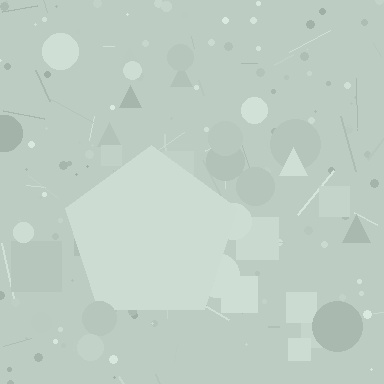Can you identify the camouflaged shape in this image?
The camouflaged shape is a pentagon.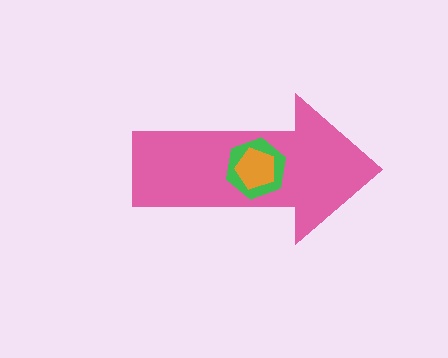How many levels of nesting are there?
3.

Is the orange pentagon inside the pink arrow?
Yes.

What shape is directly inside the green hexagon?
The orange pentagon.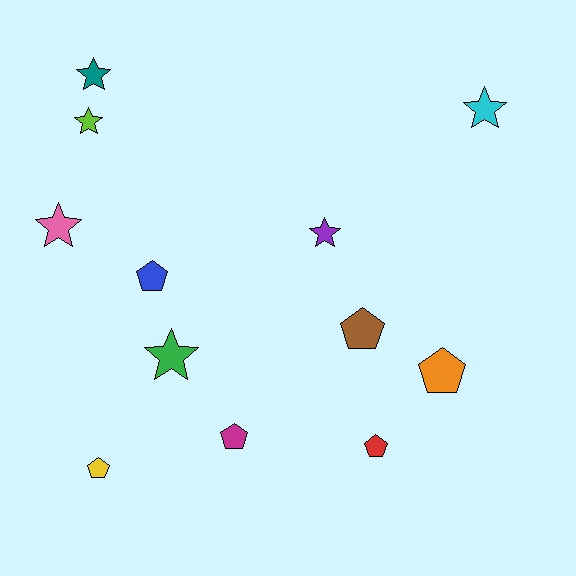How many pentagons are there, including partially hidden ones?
There are 6 pentagons.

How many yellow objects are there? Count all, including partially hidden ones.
There is 1 yellow object.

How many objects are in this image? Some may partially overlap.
There are 12 objects.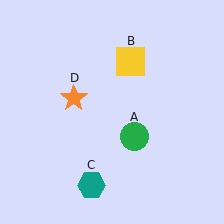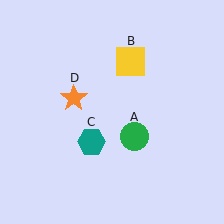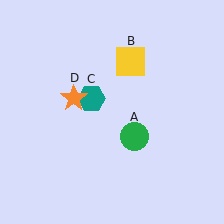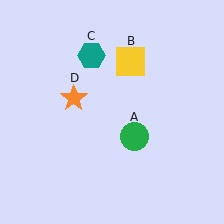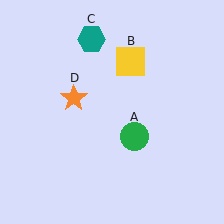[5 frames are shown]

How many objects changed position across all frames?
1 object changed position: teal hexagon (object C).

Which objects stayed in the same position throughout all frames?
Green circle (object A) and yellow square (object B) and orange star (object D) remained stationary.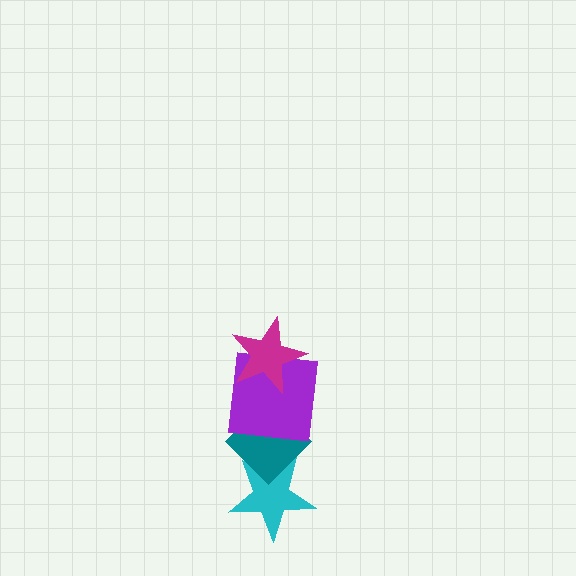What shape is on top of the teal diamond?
The purple square is on top of the teal diamond.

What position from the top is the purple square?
The purple square is 2nd from the top.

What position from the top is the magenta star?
The magenta star is 1st from the top.